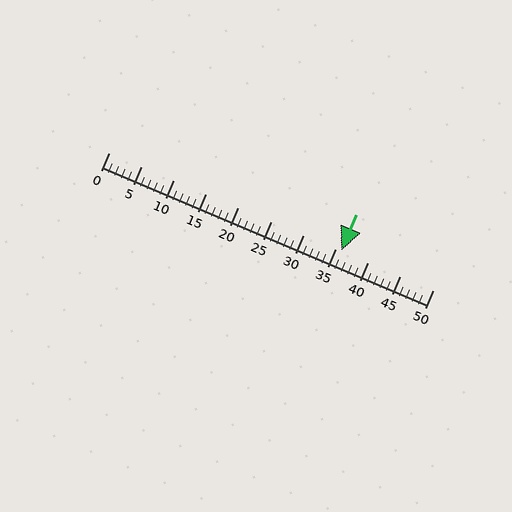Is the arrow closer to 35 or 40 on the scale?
The arrow is closer to 35.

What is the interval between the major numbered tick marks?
The major tick marks are spaced 5 units apart.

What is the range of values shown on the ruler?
The ruler shows values from 0 to 50.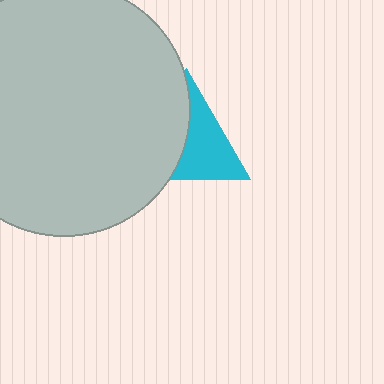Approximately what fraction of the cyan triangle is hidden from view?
Roughly 49% of the cyan triangle is hidden behind the light gray circle.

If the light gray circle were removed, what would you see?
You would see the complete cyan triangle.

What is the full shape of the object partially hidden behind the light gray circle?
The partially hidden object is a cyan triangle.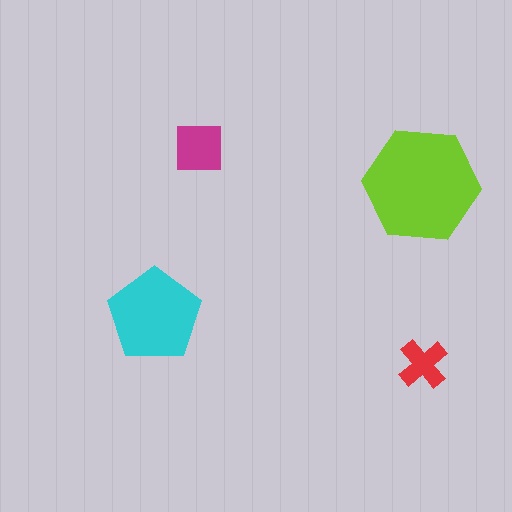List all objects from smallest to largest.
The red cross, the magenta square, the cyan pentagon, the lime hexagon.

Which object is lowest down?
The red cross is bottommost.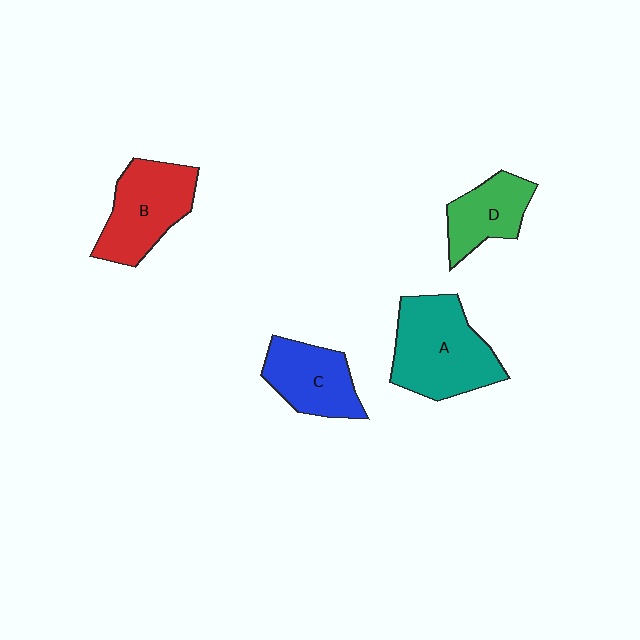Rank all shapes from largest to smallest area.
From largest to smallest: A (teal), B (red), C (blue), D (green).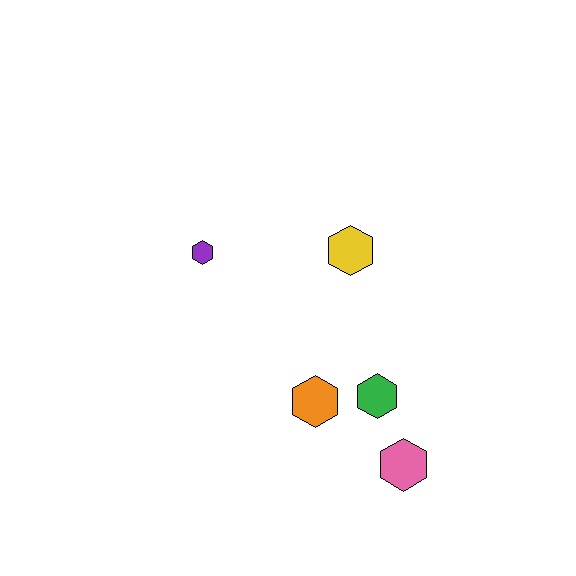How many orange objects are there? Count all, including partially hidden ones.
There is 1 orange object.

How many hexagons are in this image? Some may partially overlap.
There are 5 hexagons.